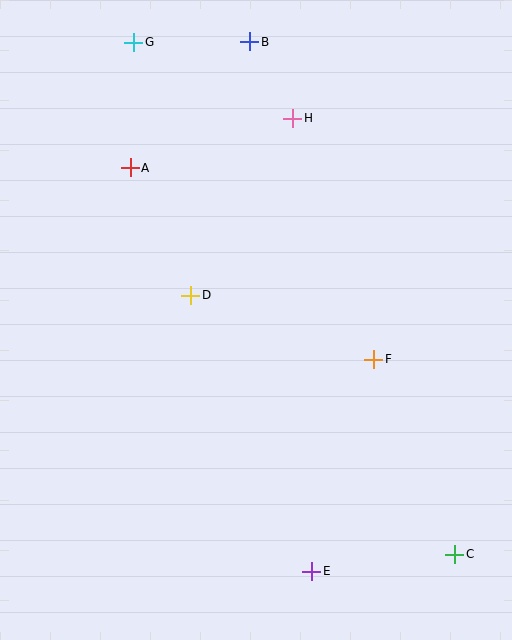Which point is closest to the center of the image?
Point D at (191, 295) is closest to the center.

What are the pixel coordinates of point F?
Point F is at (374, 359).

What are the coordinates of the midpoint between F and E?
The midpoint between F and E is at (343, 465).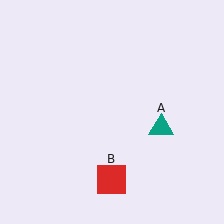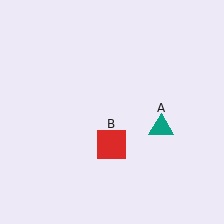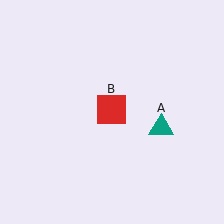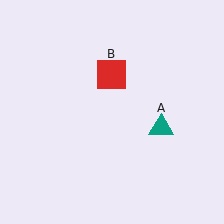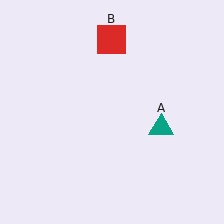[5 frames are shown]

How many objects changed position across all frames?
1 object changed position: red square (object B).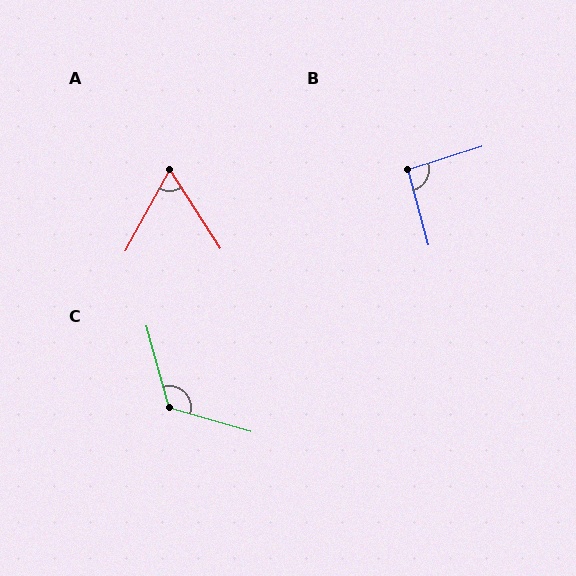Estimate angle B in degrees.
Approximately 92 degrees.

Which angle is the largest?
C, at approximately 121 degrees.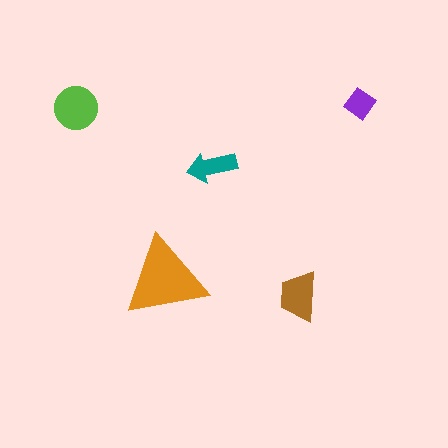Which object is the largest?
The orange triangle.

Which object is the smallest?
The purple diamond.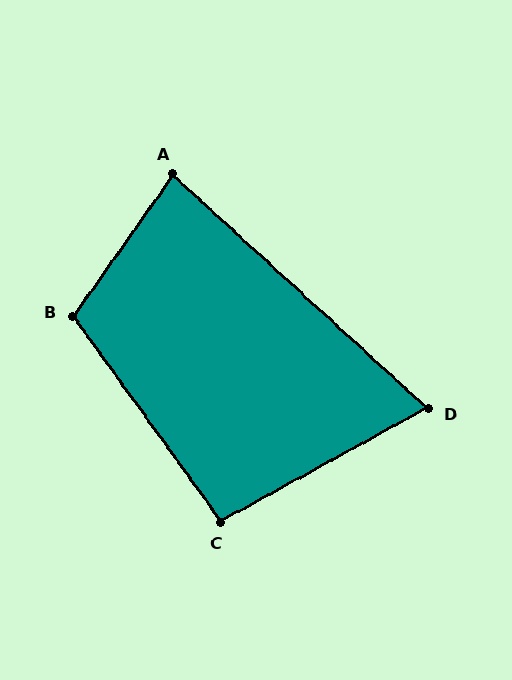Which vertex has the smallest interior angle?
D, at approximately 71 degrees.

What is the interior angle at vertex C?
Approximately 97 degrees (obtuse).